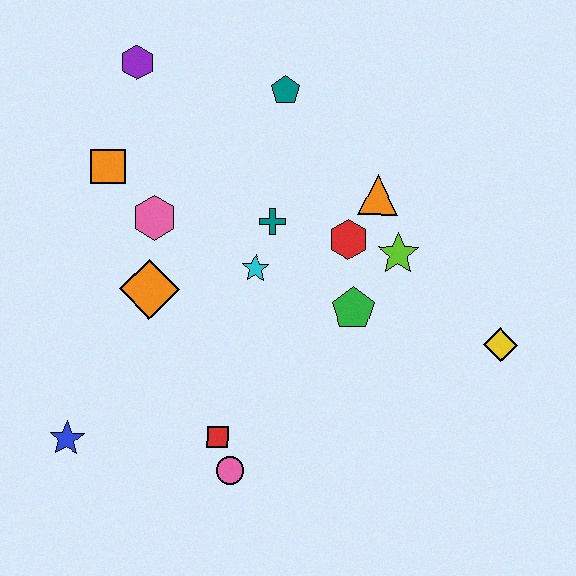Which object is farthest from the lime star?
The blue star is farthest from the lime star.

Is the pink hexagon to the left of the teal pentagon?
Yes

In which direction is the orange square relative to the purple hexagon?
The orange square is below the purple hexagon.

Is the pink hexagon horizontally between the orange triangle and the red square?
No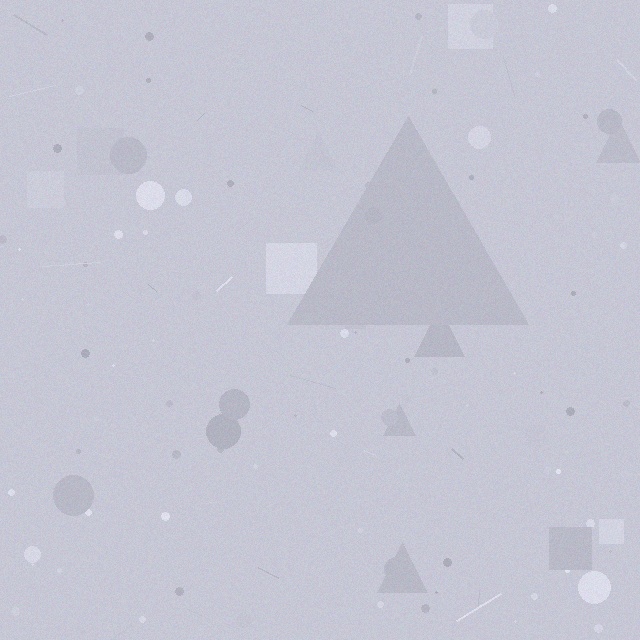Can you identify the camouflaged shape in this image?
The camouflaged shape is a triangle.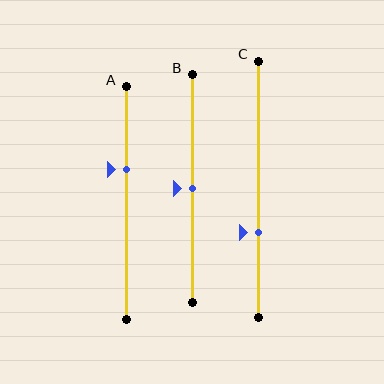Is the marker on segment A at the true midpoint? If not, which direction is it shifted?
No, the marker on segment A is shifted upward by about 15% of the segment length.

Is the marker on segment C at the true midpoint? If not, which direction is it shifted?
No, the marker on segment C is shifted downward by about 17% of the segment length.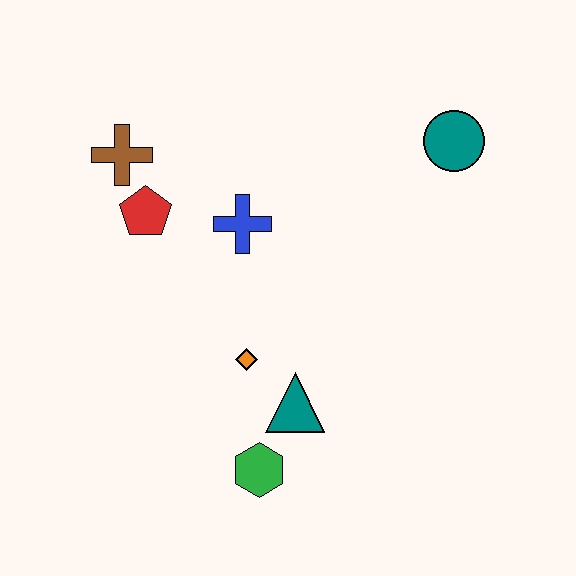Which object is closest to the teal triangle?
The orange diamond is closest to the teal triangle.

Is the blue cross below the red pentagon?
Yes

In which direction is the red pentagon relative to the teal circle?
The red pentagon is to the left of the teal circle.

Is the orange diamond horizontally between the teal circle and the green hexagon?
No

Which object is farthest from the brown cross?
The green hexagon is farthest from the brown cross.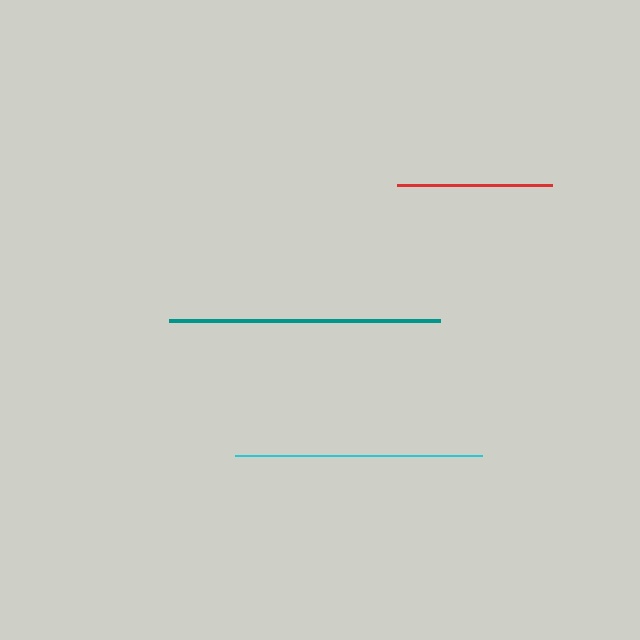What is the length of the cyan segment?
The cyan segment is approximately 247 pixels long.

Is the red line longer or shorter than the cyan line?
The cyan line is longer than the red line.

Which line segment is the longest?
The teal line is the longest at approximately 271 pixels.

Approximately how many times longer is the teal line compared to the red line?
The teal line is approximately 1.7 times the length of the red line.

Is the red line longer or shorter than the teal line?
The teal line is longer than the red line.